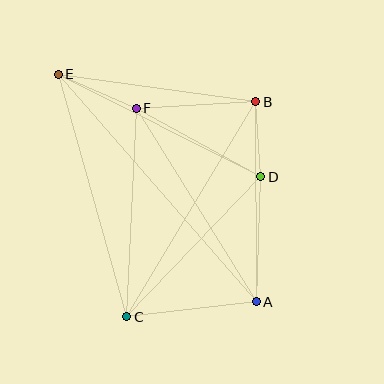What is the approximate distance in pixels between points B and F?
The distance between B and F is approximately 120 pixels.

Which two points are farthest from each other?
Points A and E are farthest from each other.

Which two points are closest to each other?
Points B and D are closest to each other.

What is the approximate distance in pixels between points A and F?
The distance between A and F is approximately 228 pixels.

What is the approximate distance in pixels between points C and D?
The distance between C and D is approximately 194 pixels.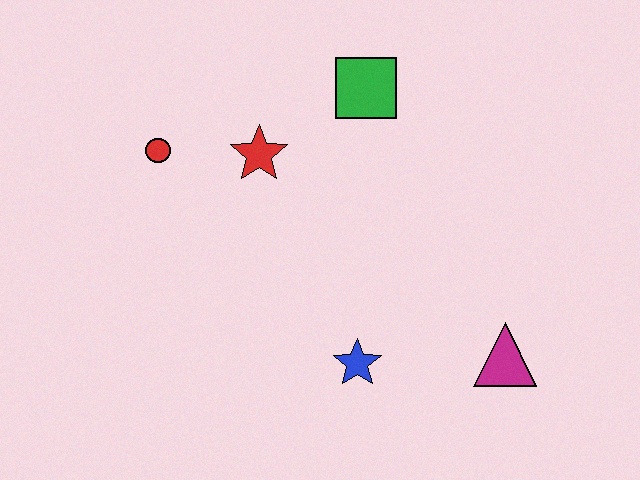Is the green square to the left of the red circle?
No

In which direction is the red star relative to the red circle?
The red star is to the right of the red circle.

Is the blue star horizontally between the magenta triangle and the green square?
No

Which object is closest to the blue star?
The magenta triangle is closest to the blue star.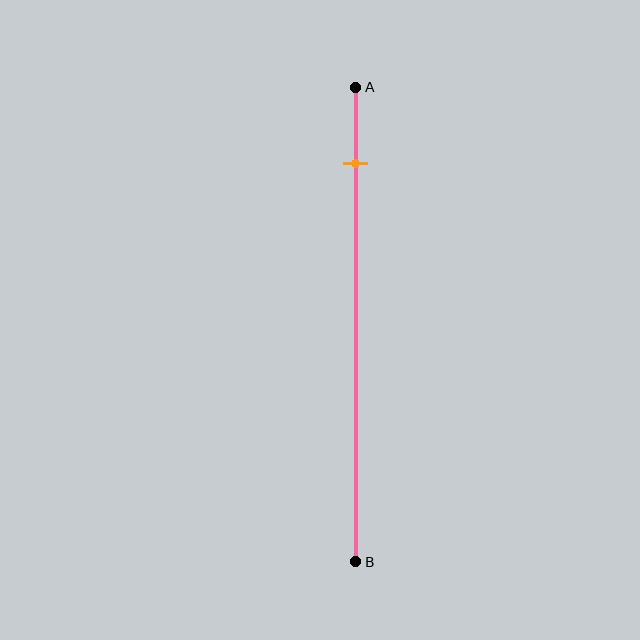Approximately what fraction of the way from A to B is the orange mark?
The orange mark is approximately 15% of the way from A to B.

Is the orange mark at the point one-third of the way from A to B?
No, the mark is at about 15% from A, not at the 33% one-third point.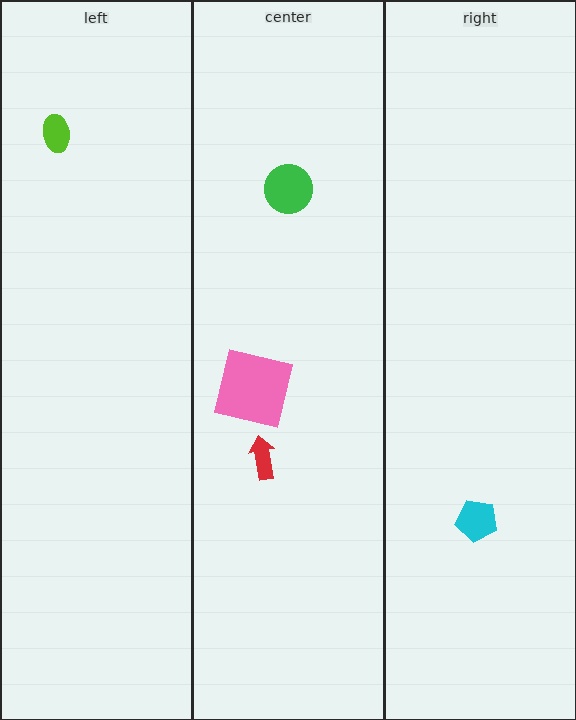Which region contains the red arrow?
The center region.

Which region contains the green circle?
The center region.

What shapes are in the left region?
The lime ellipse.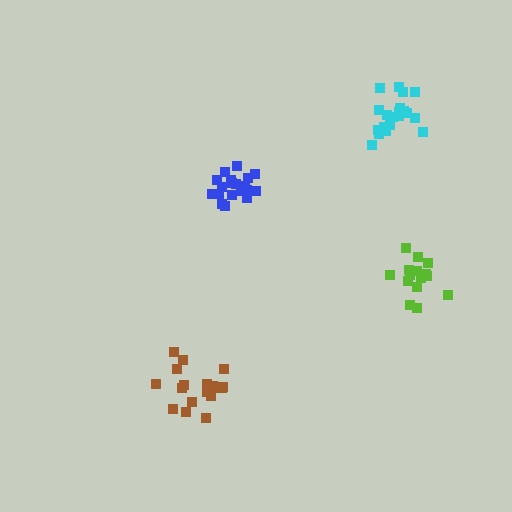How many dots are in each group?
Group 1: 20 dots, Group 2: 20 dots, Group 3: 18 dots, Group 4: 15 dots (73 total).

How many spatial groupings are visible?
There are 4 spatial groupings.